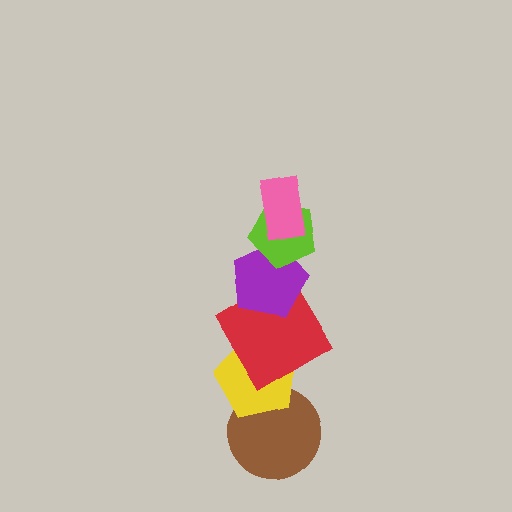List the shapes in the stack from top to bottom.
From top to bottom: the pink rectangle, the lime pentagon, the purple pentagon, the red diamond, the yellow pentagon, the brown circle.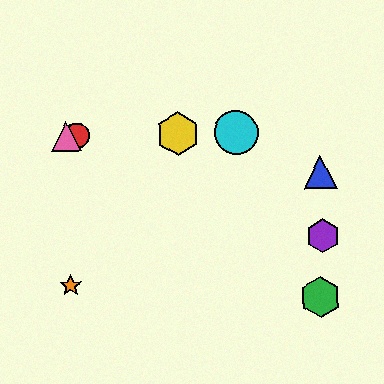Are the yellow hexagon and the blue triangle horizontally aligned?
No, the yellow hexagon is at y≈134 and the blue triangle is at y≈172.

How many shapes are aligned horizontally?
4 shapes (the red circle, the yellow hexagon, the cyan circle, the pink triangle) are aligned horizontally.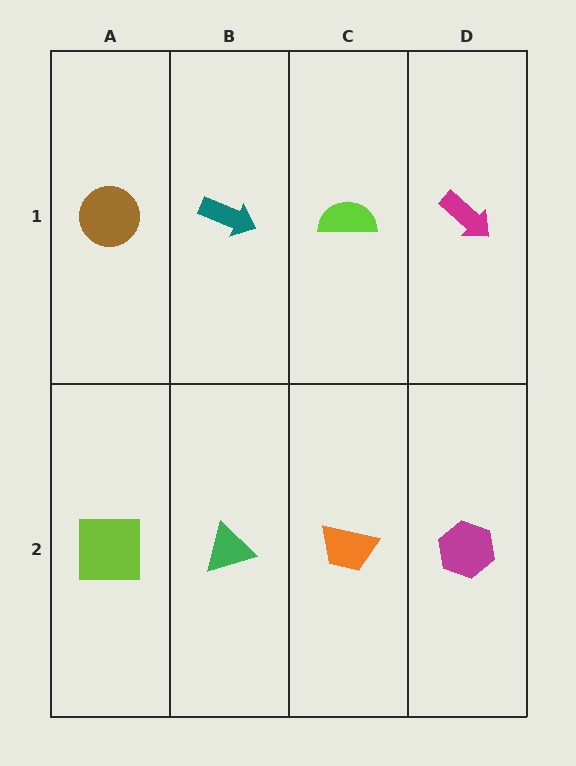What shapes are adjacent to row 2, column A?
A brown circle (row 1, column A), a green triangle (row 2, column B).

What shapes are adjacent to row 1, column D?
A magenta hexagon (row 2, column D), a lime semicircle (row 1, column C).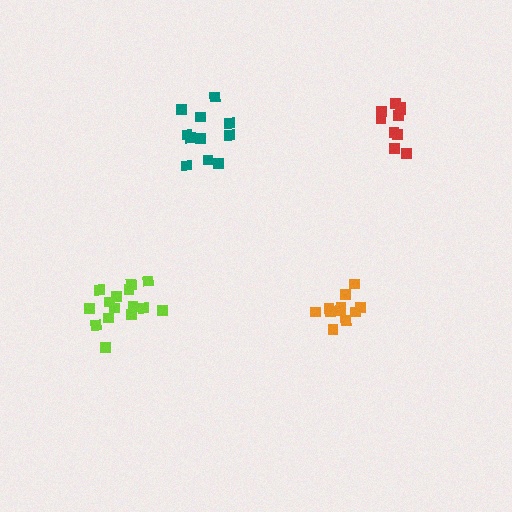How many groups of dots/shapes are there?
There are 4 groups.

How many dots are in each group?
Group 1: 11 dots, Group 2: 15 dots, Group 3: 11 dots, Group 4: 11 dots (48 total).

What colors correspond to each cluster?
The clusters are colored: red, lime, teal, orange.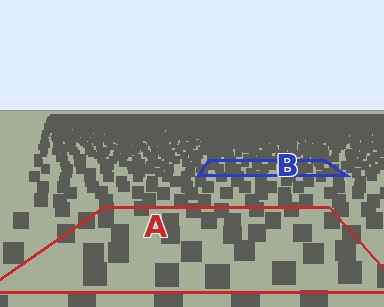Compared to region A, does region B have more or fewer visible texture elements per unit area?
Region B has more texture elements per unit area — they are packed more densely because it is farther away.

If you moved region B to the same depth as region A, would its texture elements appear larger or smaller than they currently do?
They would appear larger. At a closer depth, the same texture elements are projected at a bigger on-screen size.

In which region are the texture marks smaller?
The texture marks are smaller in region B, because it is farther away.